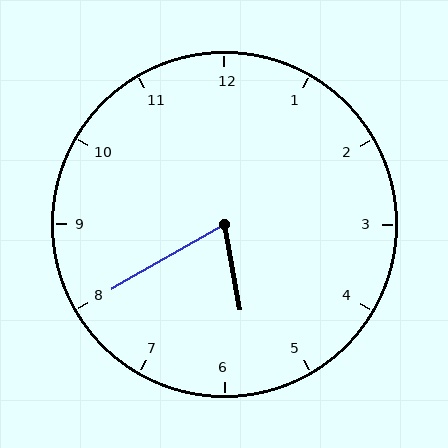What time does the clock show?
5:40.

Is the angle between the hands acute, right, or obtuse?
It is acute.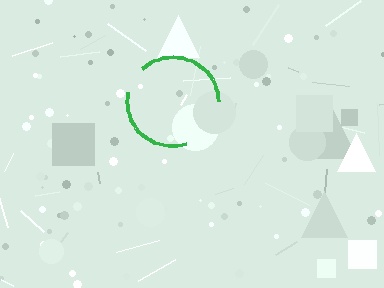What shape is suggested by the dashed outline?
The dashed outline suggests a circle.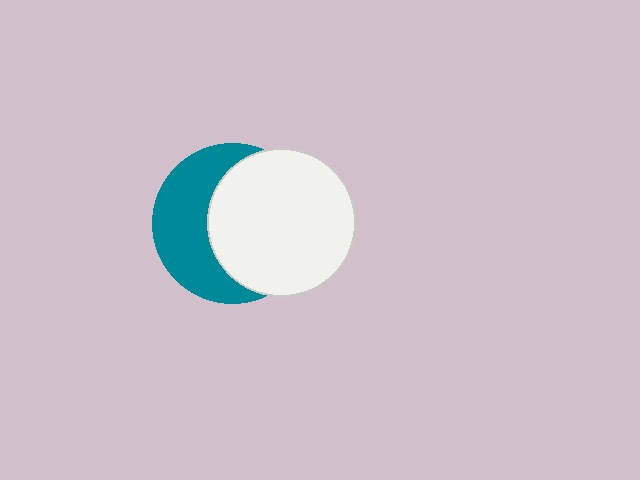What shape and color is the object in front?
The object in front is a white circle.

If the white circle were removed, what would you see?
You would see the complete teal circle.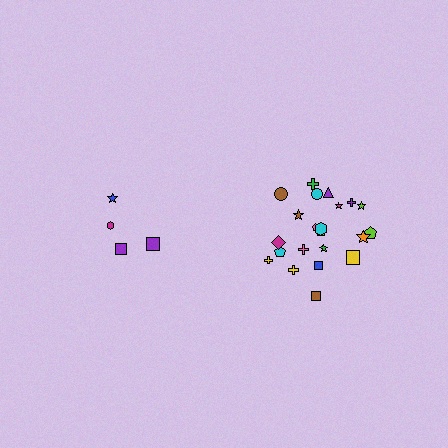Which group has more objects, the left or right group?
The right group.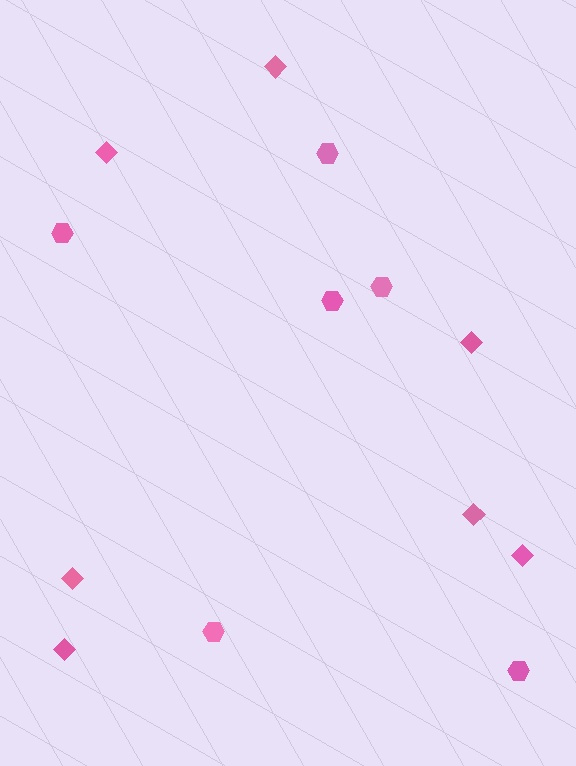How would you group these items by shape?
There are 2 groups: one group of hexagons (6) and one group of diamonds (7).